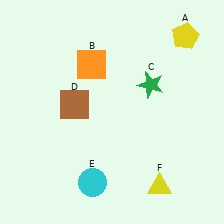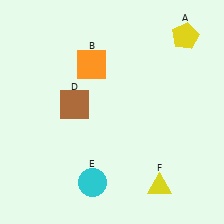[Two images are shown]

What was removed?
The green star (C) was removed in Image 2.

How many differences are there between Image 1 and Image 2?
There is 1 difference between the two images.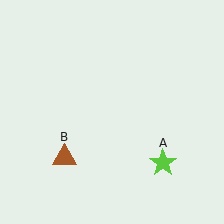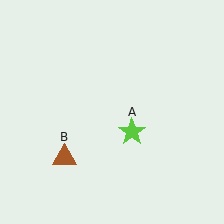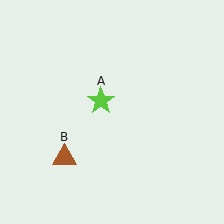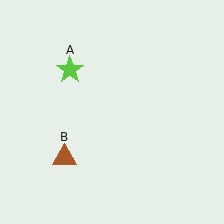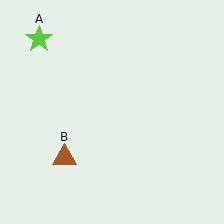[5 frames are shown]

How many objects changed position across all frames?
1 object changed position: lime star (object A).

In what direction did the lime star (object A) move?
The lime star (object A) moved up and to the left.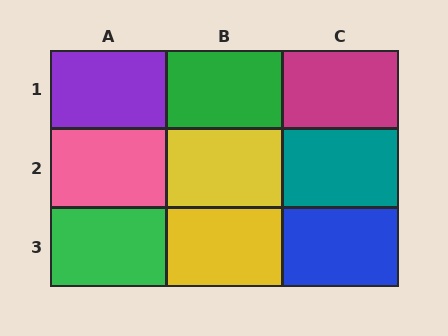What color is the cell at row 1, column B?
Green.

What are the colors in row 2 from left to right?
Pink, yellow, teal.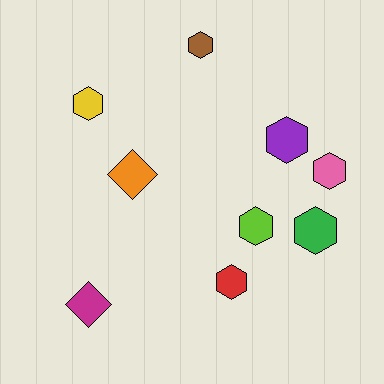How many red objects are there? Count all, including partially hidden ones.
There is 1 red object.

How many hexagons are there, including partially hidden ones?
There are 7 hexagons.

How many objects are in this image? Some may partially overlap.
There are 9 objects.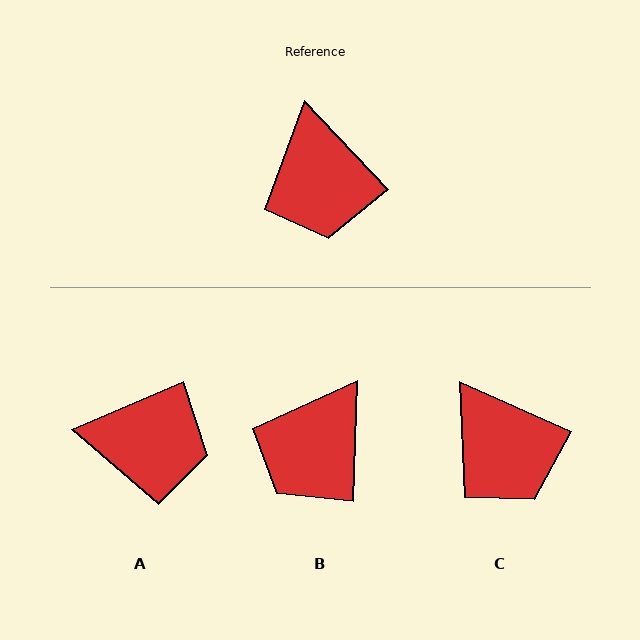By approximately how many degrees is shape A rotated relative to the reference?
Approximately 69 degrees counter-clockwise.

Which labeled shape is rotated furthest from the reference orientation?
A, about 69 degrees away.